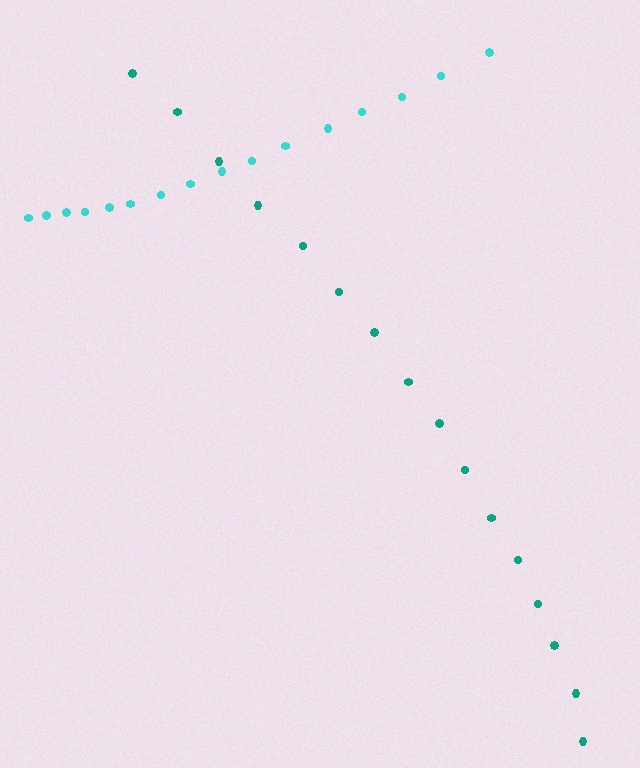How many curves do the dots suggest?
There are 2 distinct paths.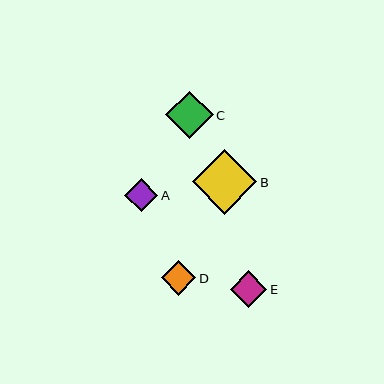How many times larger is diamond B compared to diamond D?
Diamond B is approximately 1.9 times the size of diamond D.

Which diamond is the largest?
Diamond B is the largest with a size of approximately 65 pixels.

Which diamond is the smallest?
Diamond A is the smallest with a size of approximately 34 pixels.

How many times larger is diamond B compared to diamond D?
Diamond B is approximately 1.9 times the size of diamond D.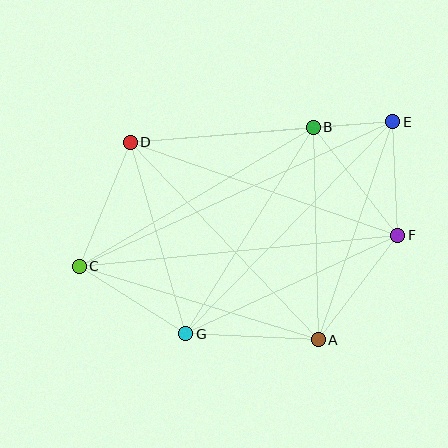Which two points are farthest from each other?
Points C and E are farthest from each other.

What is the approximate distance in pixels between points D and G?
The distance between D and G is approximately 199 pixels.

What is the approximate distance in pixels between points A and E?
The distance between A and E is approximately 230 pixels.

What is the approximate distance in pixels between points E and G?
The distance between E and G is approximately 296 pixels.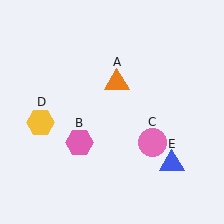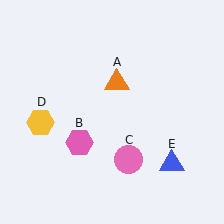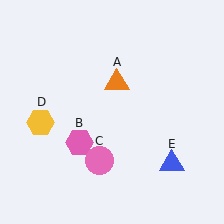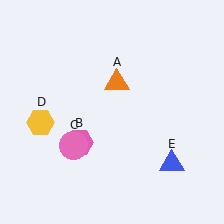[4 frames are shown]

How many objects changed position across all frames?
1 object changed position: pink circle (object C).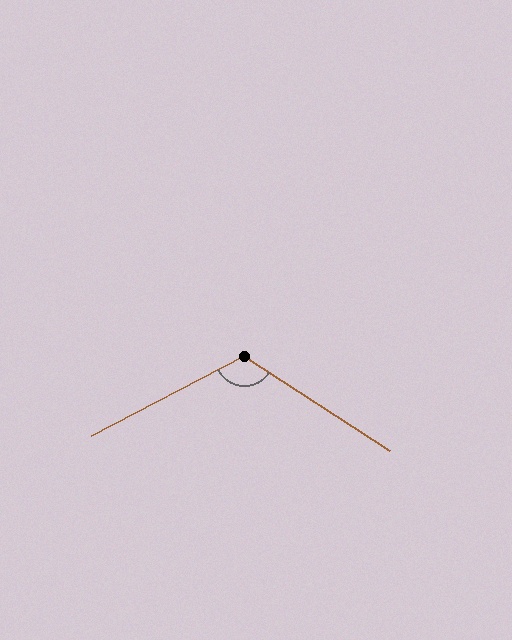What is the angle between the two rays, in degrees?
Approximately 119 degrees.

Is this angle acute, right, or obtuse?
It is obtuse.